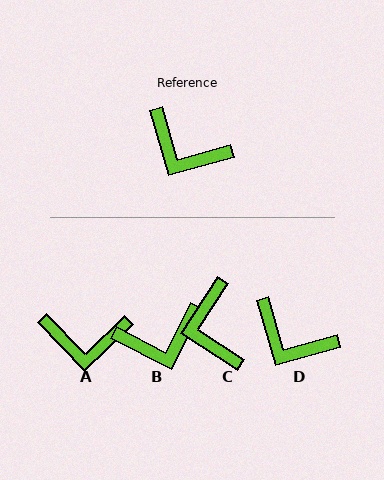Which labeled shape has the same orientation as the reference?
D.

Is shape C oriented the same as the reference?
No, it is off by about 49 degrees.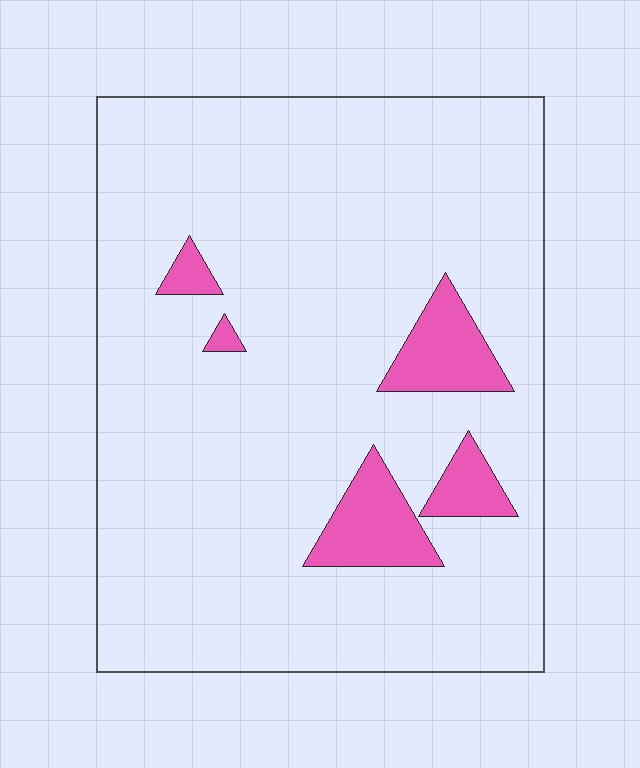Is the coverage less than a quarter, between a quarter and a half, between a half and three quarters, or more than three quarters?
Less than a quarter.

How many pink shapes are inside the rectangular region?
5.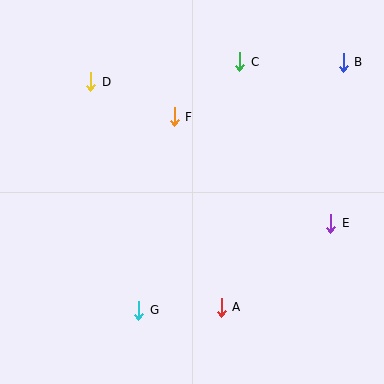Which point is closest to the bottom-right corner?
Point E is closest to the bottom-right corner.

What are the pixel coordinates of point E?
Point E is at (331, 223).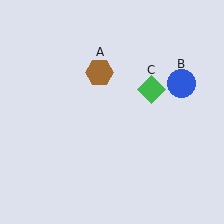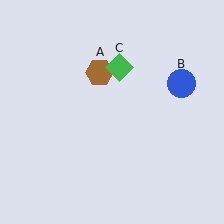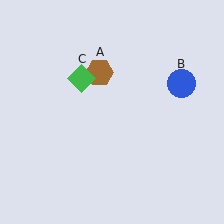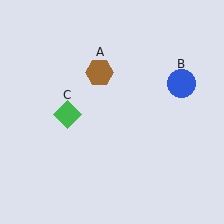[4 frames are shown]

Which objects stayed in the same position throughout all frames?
Brown hexagon (object A) and blue circle (object B) remained stationary.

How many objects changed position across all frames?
1 object changed position: green diamond (object C).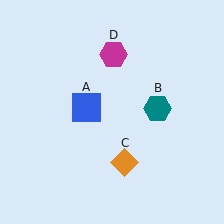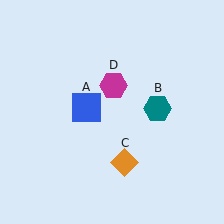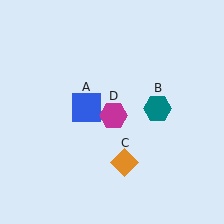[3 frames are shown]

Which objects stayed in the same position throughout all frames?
Blue square (object A) and teal hexagon (object B) and orange diamond (object C) remained stationary.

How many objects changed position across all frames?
1 object changed position: magenta hexagon (object D).